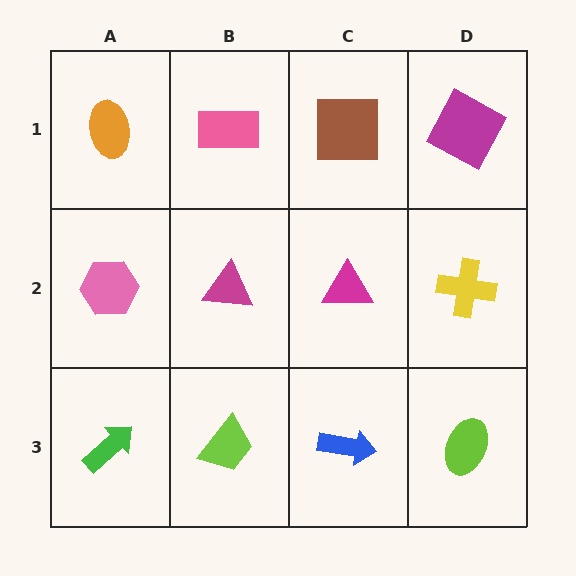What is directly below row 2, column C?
A blue arrow.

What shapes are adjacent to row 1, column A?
A pink hexagon (row 2, column A), a pink rectangle (row 1, column B).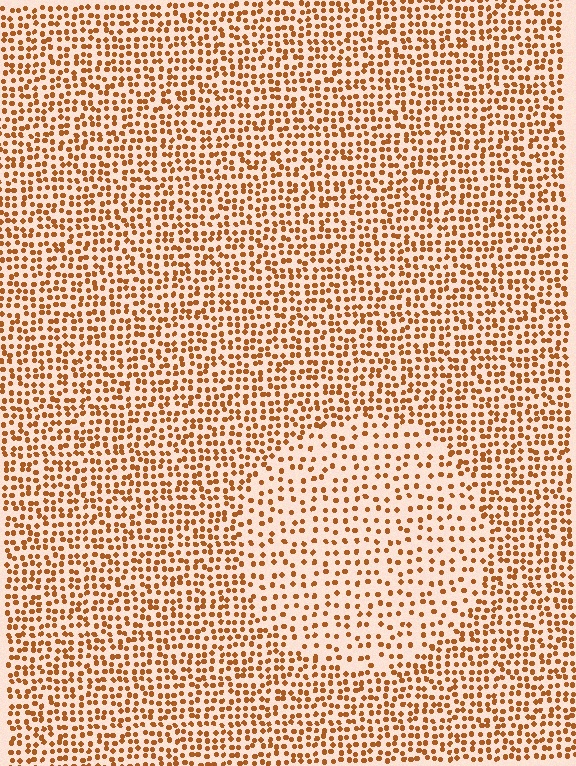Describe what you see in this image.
The image contains small brown elements arranged at two different densities. A circle-shaped region is visible where the elements are less densely packed than the surrounding area.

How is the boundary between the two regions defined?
The boundary is defined by a change in element density (approximately 1.8x ratio). All elements are the same color, size, and shape.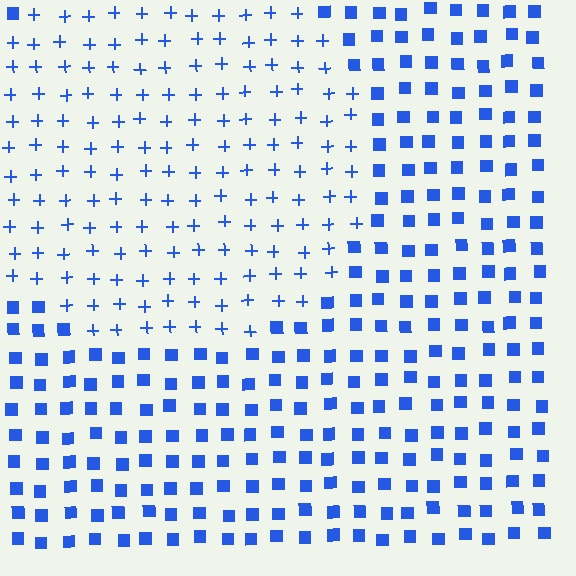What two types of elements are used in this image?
The image uses plus signs inside the circle region and squares outside it.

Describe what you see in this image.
The image is filled with small blue elements arranged in a uniform grid. A circle-shaped region contains plus signs, while the surrounding area contains squares. The boundary is defined purely by the change in element shape.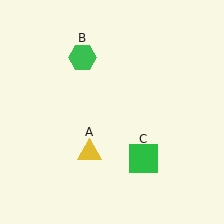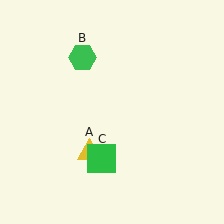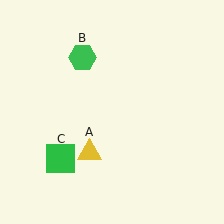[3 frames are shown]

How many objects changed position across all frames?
1 object changed position: green square (object C).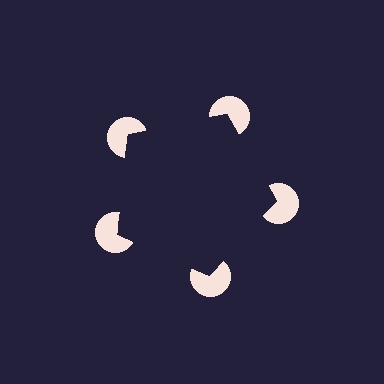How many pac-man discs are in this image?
There are 5 — one at each vertex of the illusory pentagon.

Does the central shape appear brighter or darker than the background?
It typically appears slightly darker than the background, even though no actual brightness change is drawn.